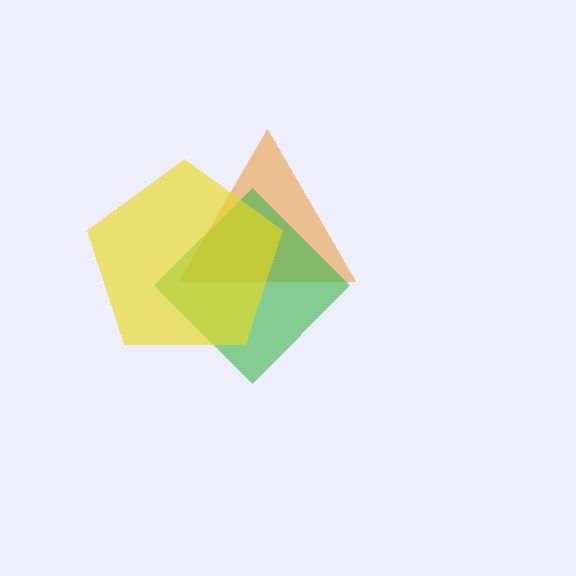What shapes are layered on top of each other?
The layered shapes are: an orange triangle, a green diamond, a yellow pentagon.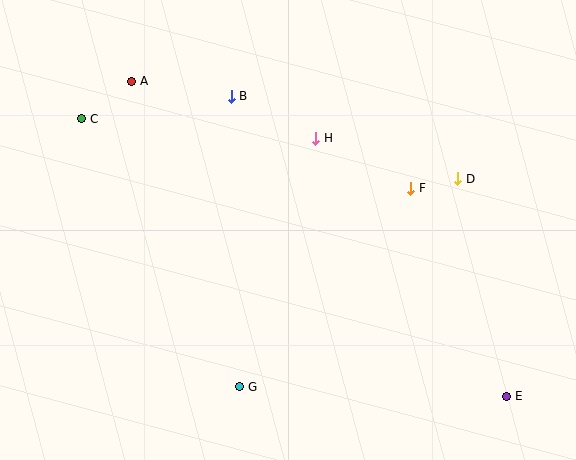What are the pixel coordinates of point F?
Point F is at (411, 188).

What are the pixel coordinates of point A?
Point A is at (132, 81).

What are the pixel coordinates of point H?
Point H is at (316, 138).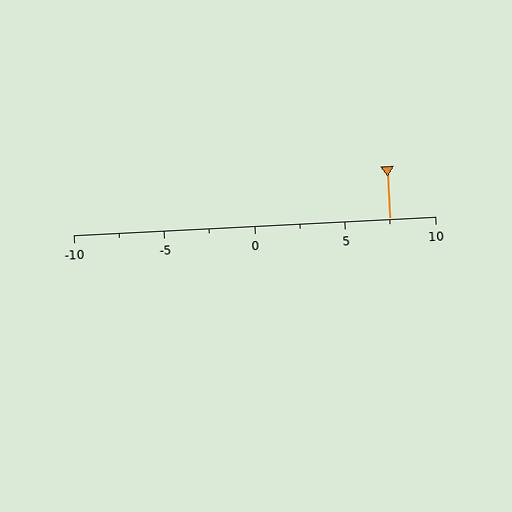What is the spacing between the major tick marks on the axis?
The major ticks are spaced 5 apart.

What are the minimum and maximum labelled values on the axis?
The axis runs from -10 to 10.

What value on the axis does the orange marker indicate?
The marker indicates approximately 7.5.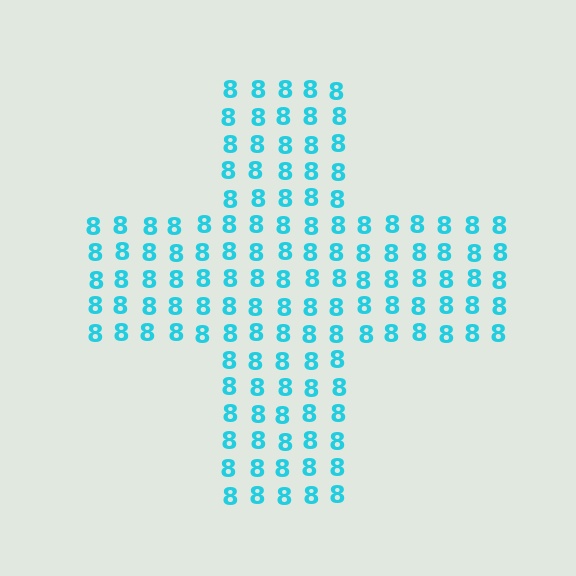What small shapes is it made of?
It is made of small digit 8's.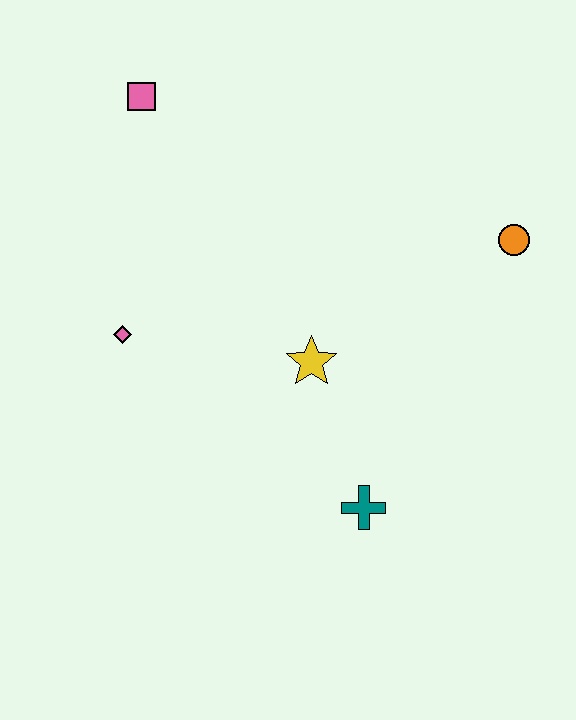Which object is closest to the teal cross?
The yellow star is closest to the teal cross.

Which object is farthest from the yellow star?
The pink square is farthest from the yellow star.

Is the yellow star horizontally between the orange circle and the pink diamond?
Yes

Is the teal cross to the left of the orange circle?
Yes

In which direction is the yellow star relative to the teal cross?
The yellow star is above the teal cross.